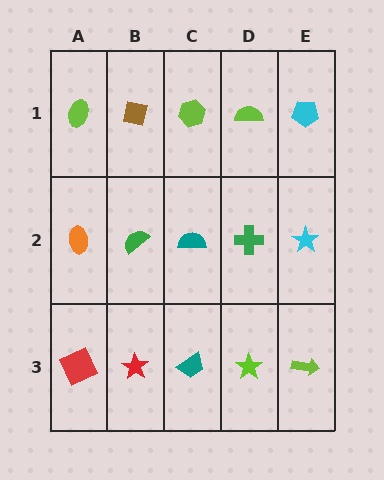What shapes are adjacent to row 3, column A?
An orange ellipse (row 2, column A), a red star (row 3, column B).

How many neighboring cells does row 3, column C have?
3.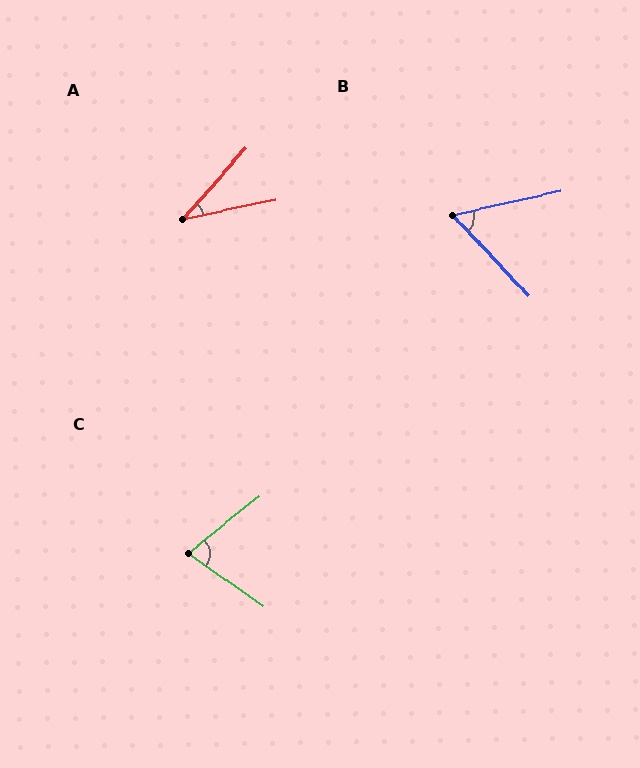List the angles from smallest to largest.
A (36°), B (60°), C (73°).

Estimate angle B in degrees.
Approximately 60 degrees.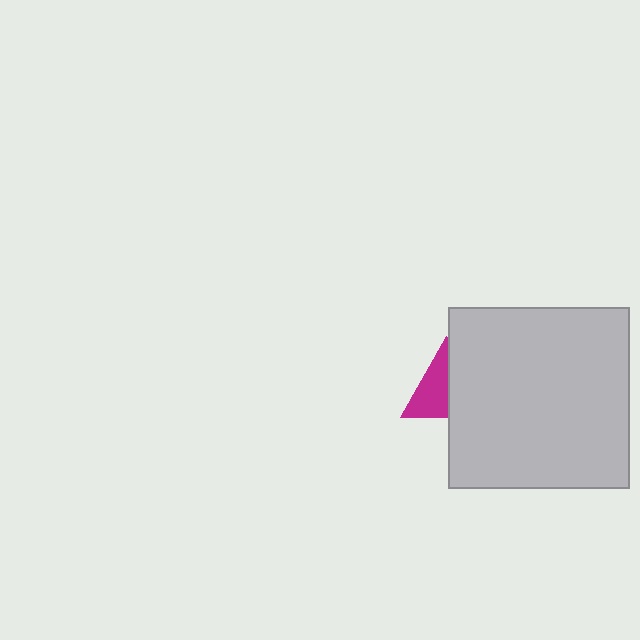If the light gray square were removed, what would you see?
You would see the complete magenta triangle.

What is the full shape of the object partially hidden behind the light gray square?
The partially hidden object is a magenta triangle.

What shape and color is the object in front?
The object in front is a light gray square.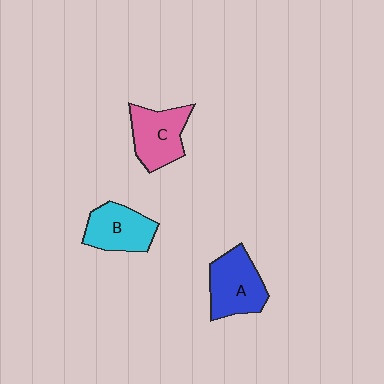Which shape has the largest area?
Shape A (blue).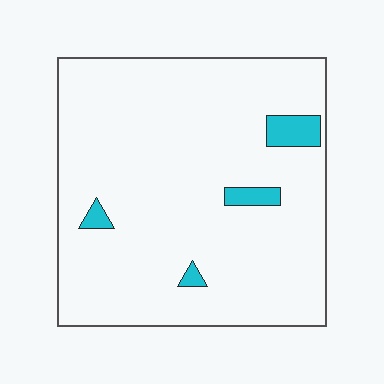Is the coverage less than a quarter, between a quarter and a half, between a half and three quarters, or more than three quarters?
Less than a quarter.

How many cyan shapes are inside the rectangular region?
4.